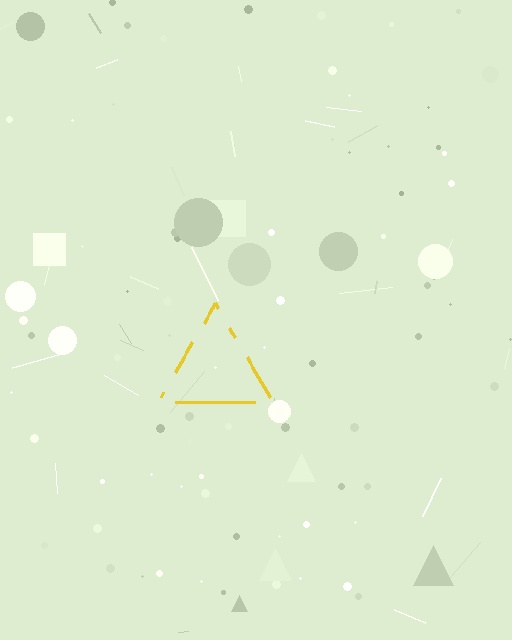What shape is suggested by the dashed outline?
The dashed outline suggests a triangle.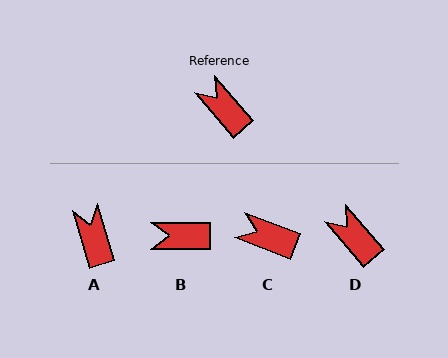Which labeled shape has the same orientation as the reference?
D.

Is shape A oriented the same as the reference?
No, it is off by about 24 degrees.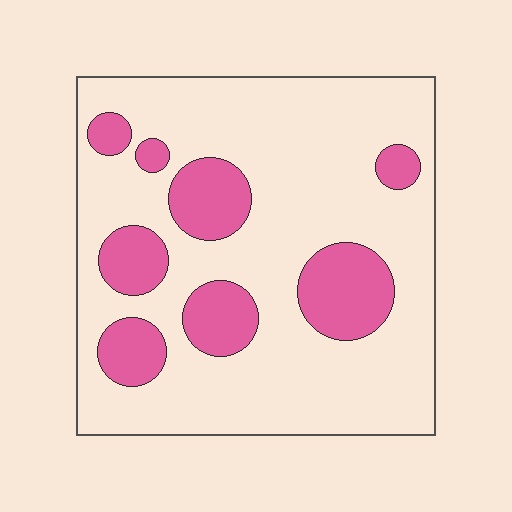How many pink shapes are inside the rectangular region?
8.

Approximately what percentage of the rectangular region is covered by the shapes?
Approximately 25%.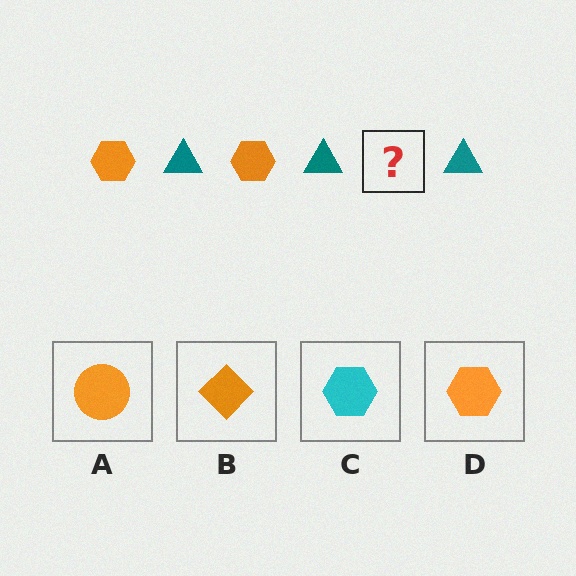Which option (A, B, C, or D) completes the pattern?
D.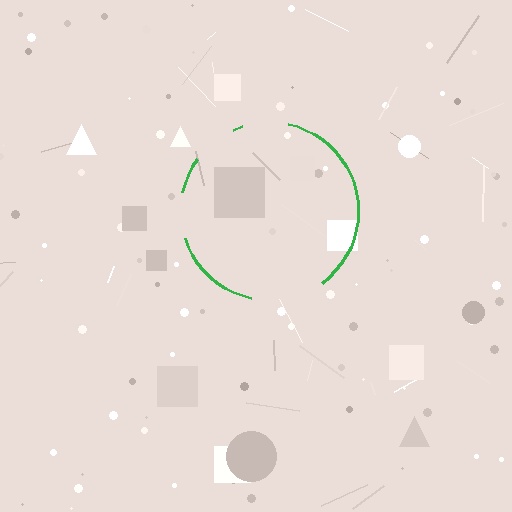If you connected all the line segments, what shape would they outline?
They would outline a circle.